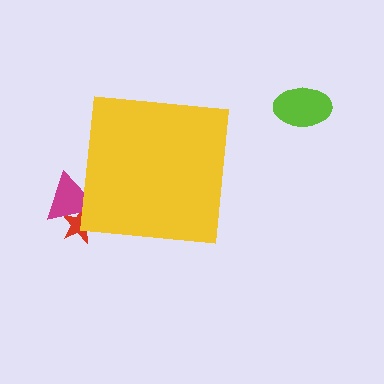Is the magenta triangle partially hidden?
Yes, the magenta triangle is partially hidden behind the yellow square.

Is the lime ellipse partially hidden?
No, the lime ellipse is fully visible.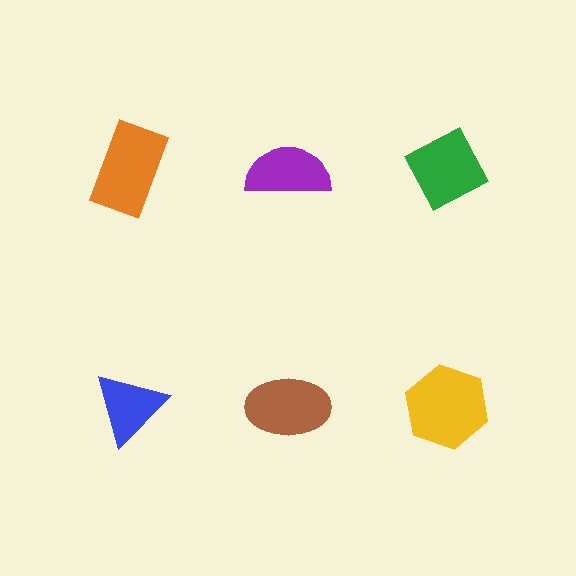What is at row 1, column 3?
A green diamond.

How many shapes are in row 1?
3 shapes.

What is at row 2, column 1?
A blue triangle.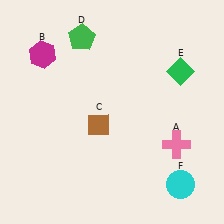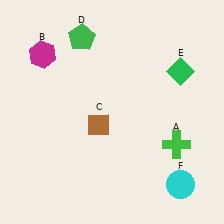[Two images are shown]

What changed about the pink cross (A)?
In Image 1, A is pink. In Image 2, it changed to green.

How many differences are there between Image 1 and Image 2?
There is 1 difference between the two images.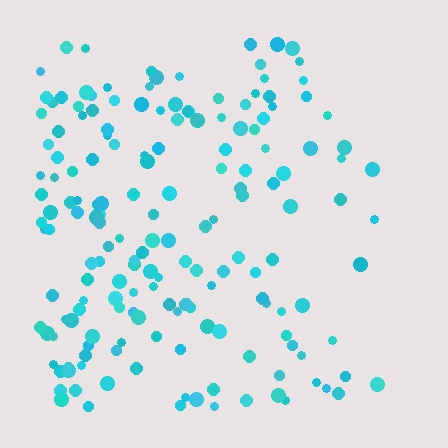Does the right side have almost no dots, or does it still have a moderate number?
Still a moderate number, just noticeably fewer than the left.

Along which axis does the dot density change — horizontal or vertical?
Horizontal.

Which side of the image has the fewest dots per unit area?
The right.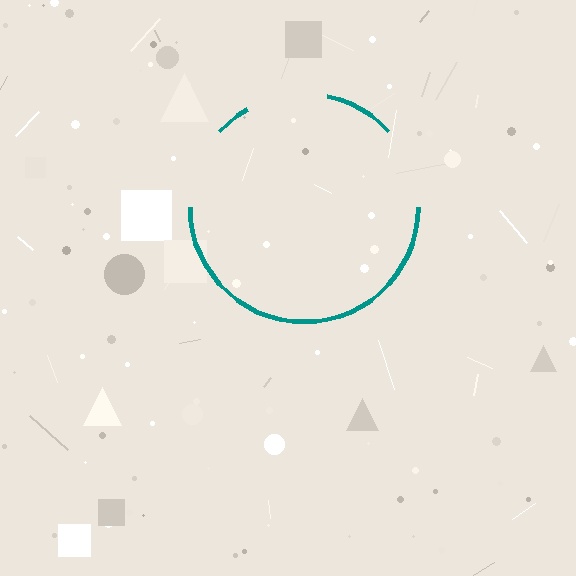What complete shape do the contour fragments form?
The contour fragments form a circle.